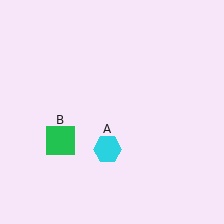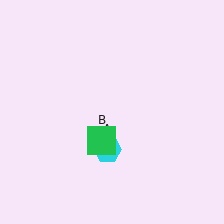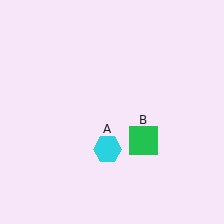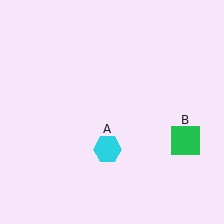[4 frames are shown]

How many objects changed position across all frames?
1 object changed position: green square (object B).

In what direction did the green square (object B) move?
The green square (object B) moved right.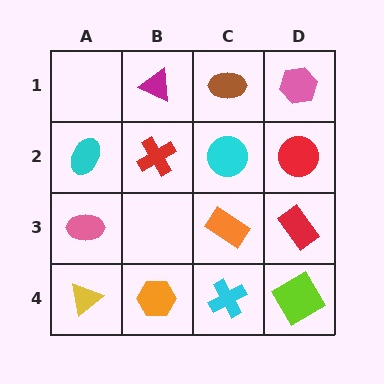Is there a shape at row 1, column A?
No, that cell is empty.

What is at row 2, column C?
A cyan circle.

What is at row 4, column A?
A yellow triangle.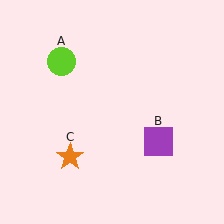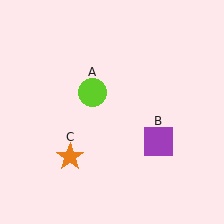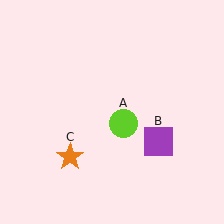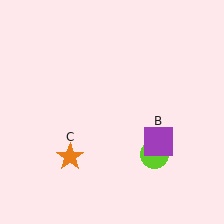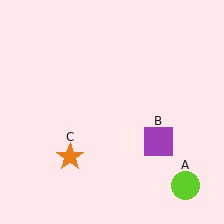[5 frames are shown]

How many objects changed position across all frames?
1 object changed position: lime circle (object A).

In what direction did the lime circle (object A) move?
The lime circle (object A) moved down and to the right.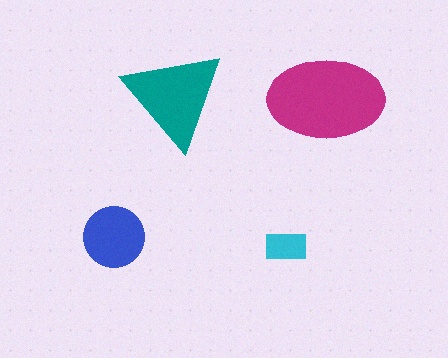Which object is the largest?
The magenta ellipse.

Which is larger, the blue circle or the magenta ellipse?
The magenta ellipse.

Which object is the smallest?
The cyan rectangle.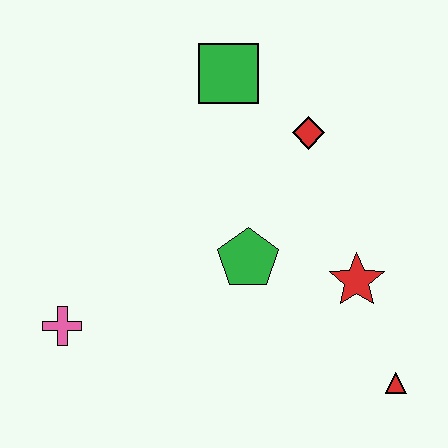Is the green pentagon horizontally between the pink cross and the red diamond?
Yes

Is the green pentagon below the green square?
Yes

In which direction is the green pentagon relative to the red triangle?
The green pentagon is to the left of the red triangle.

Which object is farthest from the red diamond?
The pink cross is farthest from the red diamond.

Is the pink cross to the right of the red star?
No